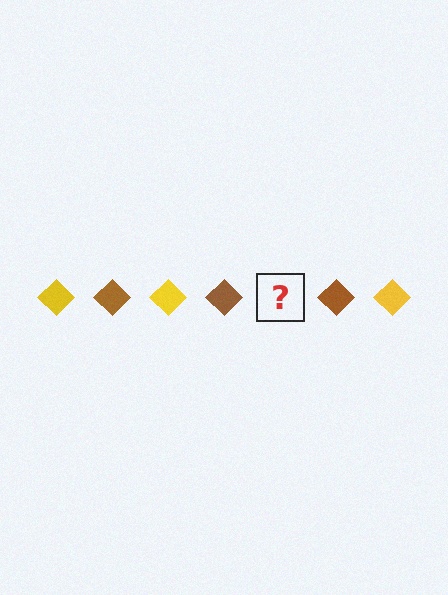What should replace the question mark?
The question mark should be replaced with a yellow diamond.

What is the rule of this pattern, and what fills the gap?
The rule is that the pattern cycles through yellow, brown diamonds. The gap should be filled with a yellow diamond.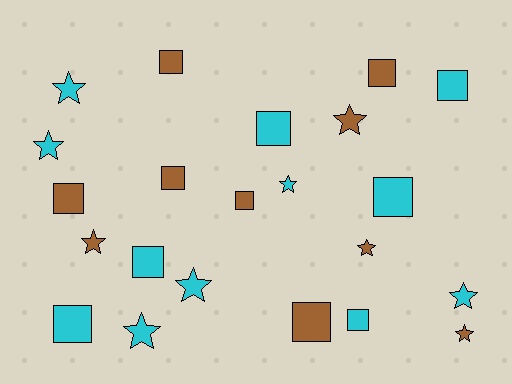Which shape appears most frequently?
Square, with 12 objects.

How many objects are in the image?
There are 22 objects.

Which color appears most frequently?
Cyan, with 12 objects.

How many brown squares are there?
There are 6 brown squares.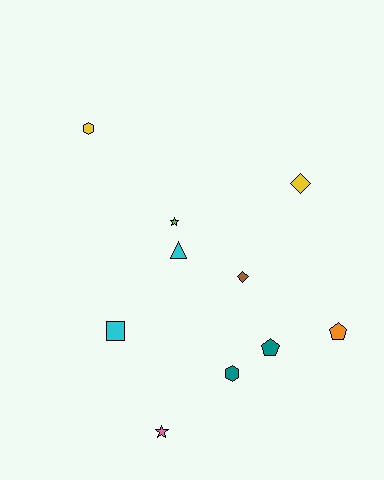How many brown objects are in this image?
There is 1 brown object.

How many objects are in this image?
There are 10 objects.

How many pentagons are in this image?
There are 2 pentagons.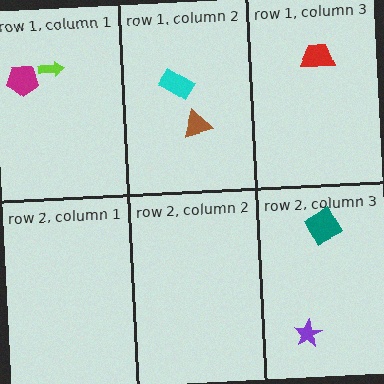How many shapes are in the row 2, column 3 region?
2.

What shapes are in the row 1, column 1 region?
The magenta pentagon, the lime arrow.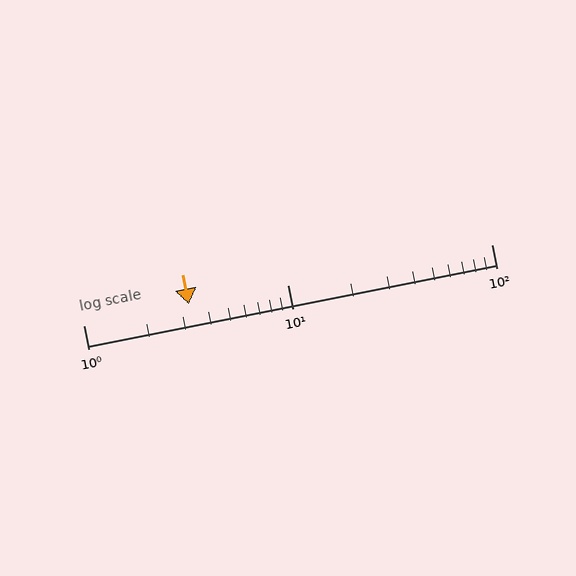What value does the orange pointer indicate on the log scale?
The pointer indicates approximately 3.3.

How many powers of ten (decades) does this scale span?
The scale spans 2 decades, from 1 to 100.